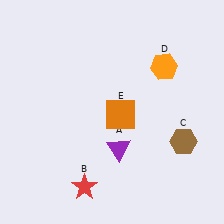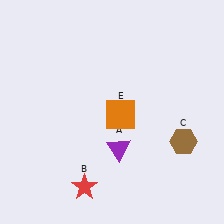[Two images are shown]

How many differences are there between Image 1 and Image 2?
There is 1 difference between the two images.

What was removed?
The orange hexagon (D) was removed in Image 2.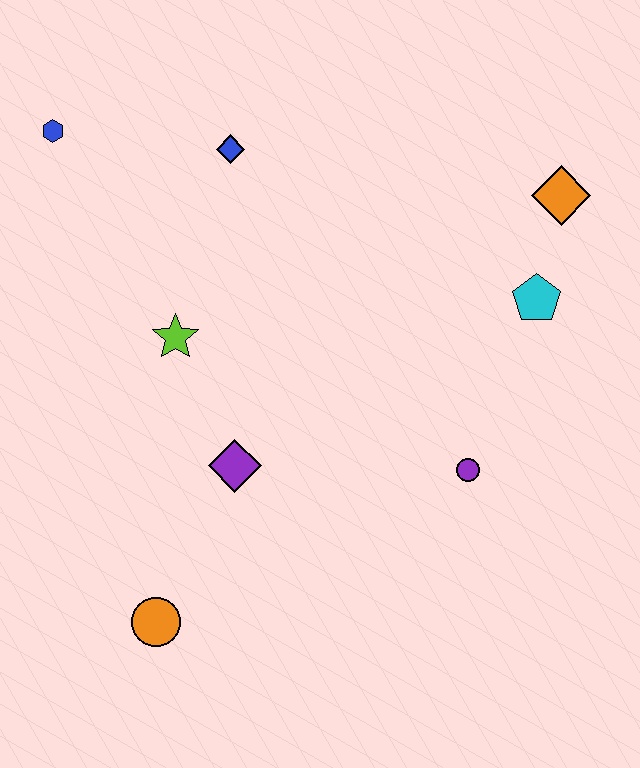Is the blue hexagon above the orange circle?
Yes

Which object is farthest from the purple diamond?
The orange diamond is farthest from the purple diamond.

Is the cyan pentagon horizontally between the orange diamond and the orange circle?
Yes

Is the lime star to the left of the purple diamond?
Yes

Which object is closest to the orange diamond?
The cyan pentagon is closest to the orange diamond.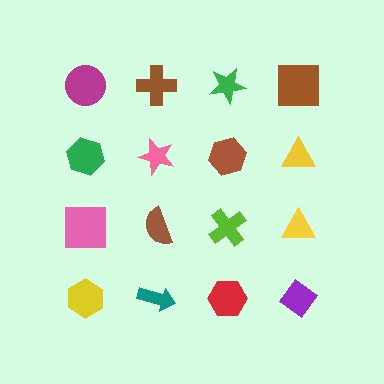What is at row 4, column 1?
A yellow hexagon.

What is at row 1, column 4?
A brown square.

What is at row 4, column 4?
A purple diamond.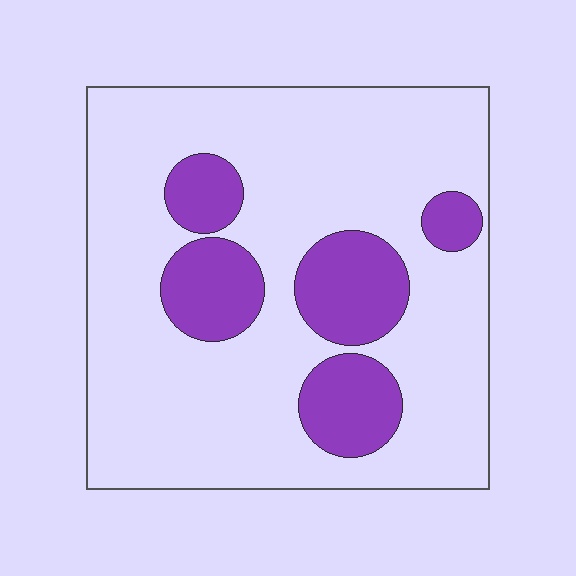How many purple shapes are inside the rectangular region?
5.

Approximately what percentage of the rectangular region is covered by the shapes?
Approximately 20%.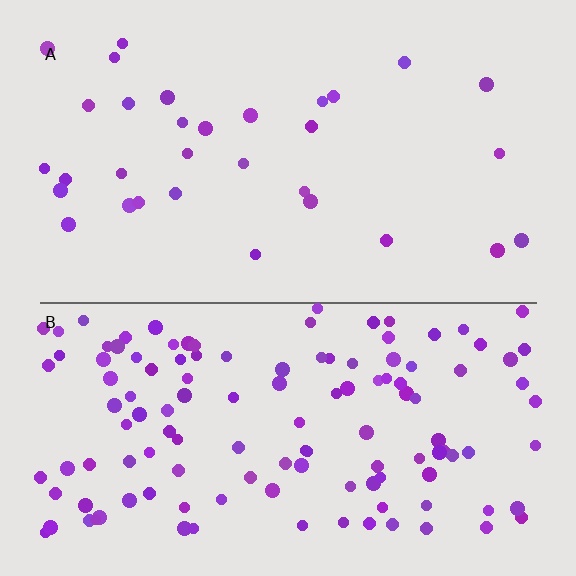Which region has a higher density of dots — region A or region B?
B (the bottom).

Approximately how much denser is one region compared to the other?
Approximately 3.9× — region B over region A.